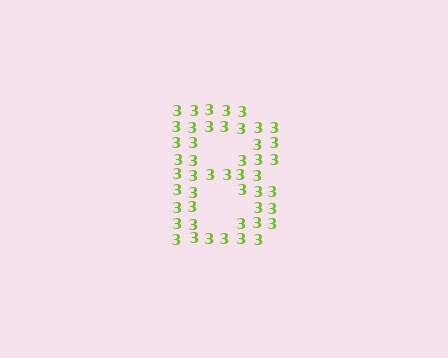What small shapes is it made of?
It is made of small digit 3's.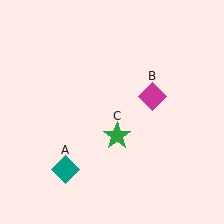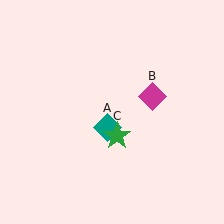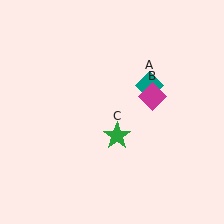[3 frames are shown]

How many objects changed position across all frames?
1 object changed position: teal diamond (object A).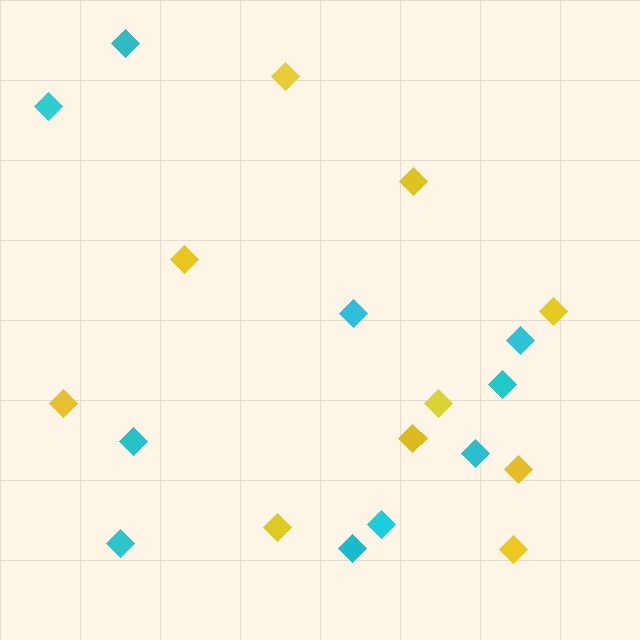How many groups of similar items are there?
There are 2 groups: one group of yellow diamonds (10) and one group of cyan diamonds (10).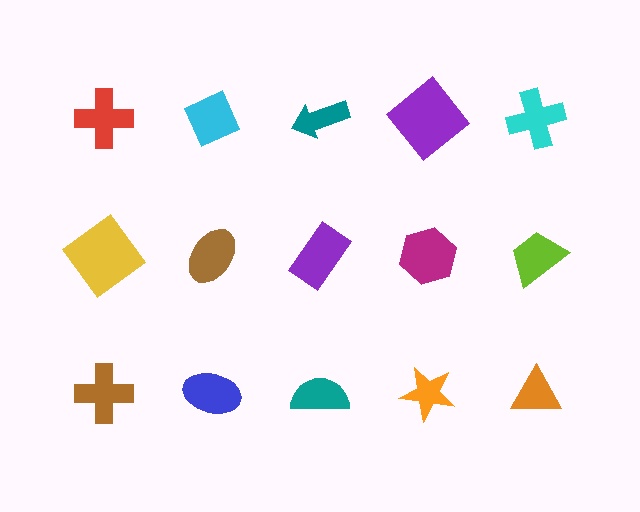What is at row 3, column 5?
An orange triangle.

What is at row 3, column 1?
A brown cross.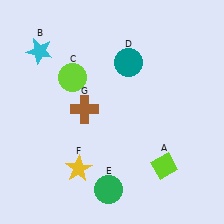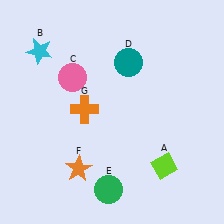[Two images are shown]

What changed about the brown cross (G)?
In Image 1, G is brown. In Image 2, it changed to orange.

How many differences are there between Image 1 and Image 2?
There are 3 differences between the two images.